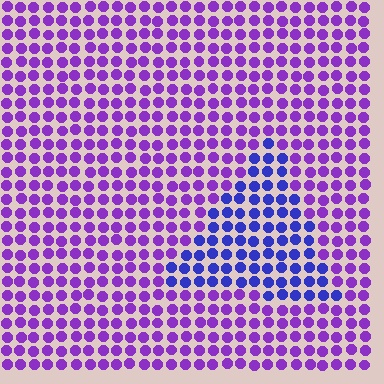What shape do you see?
I see a triangle.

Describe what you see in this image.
The image is filled with small purple elements in a uniform arrangement. A triangle-shaped region is visible where the elements are tinted to a slightly different hue, forming a subtle color boundary.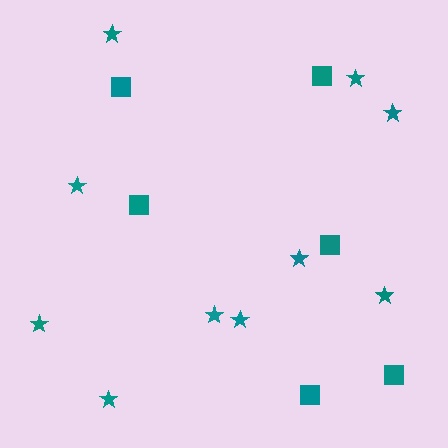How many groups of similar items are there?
There are 2 groups: one group of squares (6) and one group of stars (10).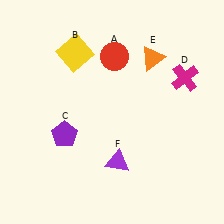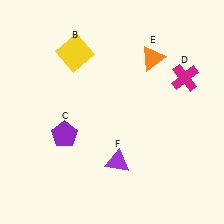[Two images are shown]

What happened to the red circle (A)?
The red circle (A) was removed in Image 2. It was in the top-right area of Image 1.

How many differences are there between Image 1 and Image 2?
There is 1 difference between the two images.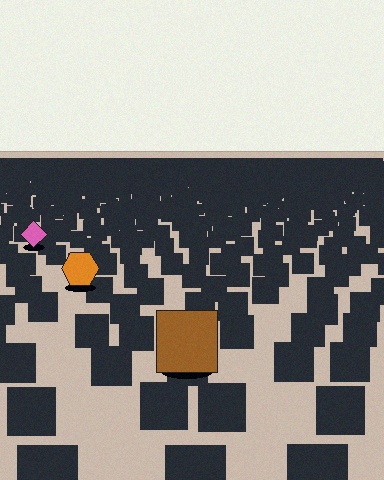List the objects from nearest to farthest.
From nearest to farthest: the brown square, the orange hexagon, the pink diamond.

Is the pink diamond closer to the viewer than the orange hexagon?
No. The orange hexagon is closer — you can tell from the texture gradient: the ground texture is coarser near it.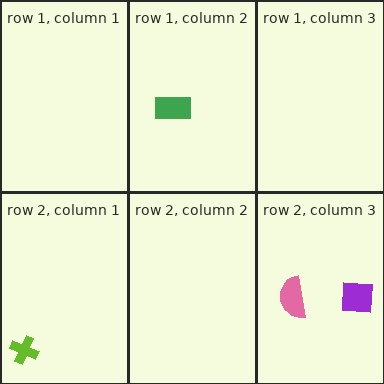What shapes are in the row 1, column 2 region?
The green rectangle.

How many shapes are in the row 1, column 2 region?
1.